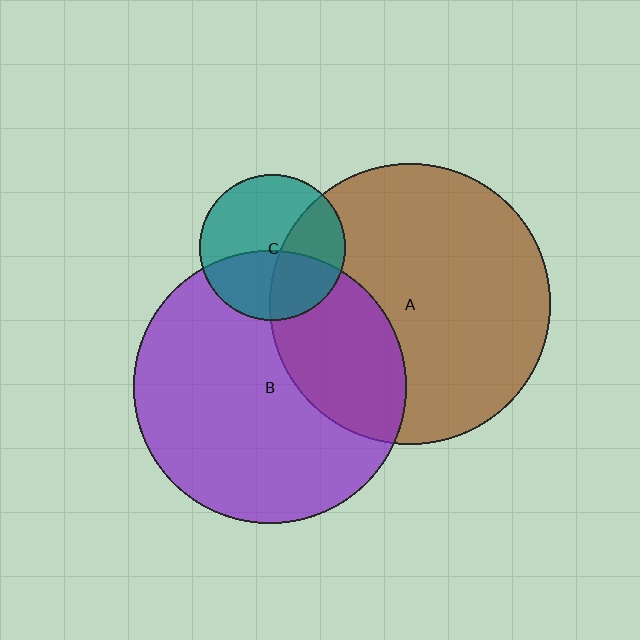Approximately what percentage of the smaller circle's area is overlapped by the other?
Approximately 40%.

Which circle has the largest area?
Circle A (brown).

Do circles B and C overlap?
Yes.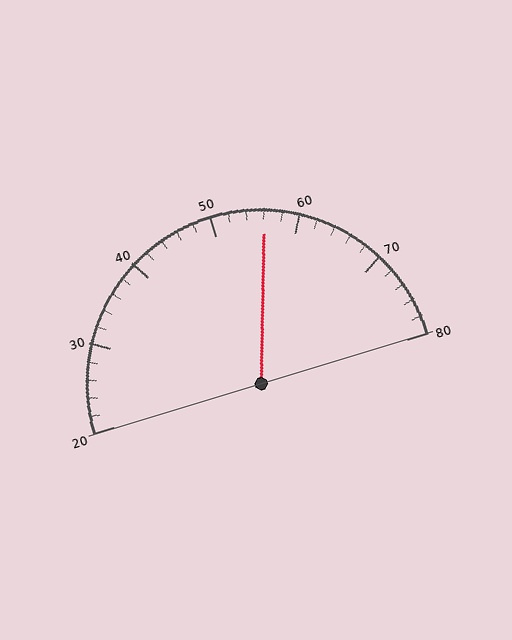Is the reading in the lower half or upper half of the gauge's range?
The reading is in the upper half of the range (20 to 80).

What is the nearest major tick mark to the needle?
The nearest major tick mark is 60.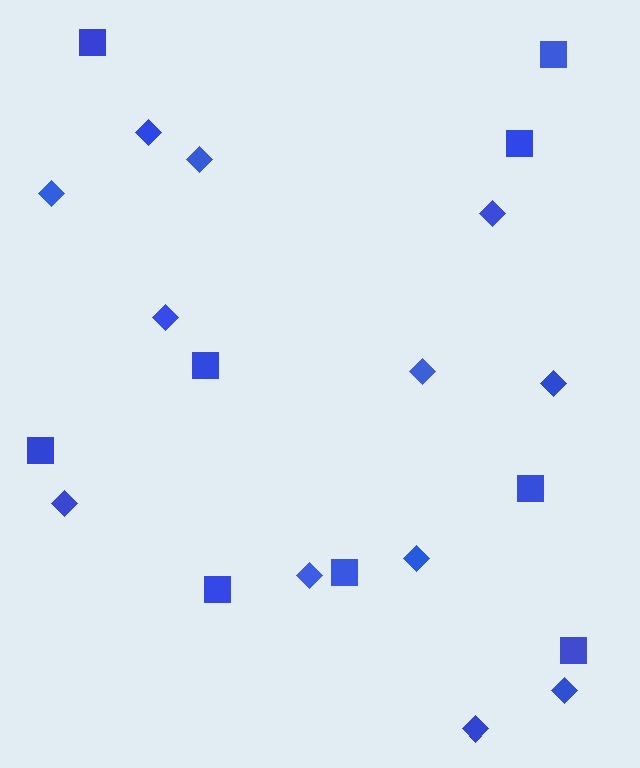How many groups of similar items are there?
There are 2 groups: one group of diamonds (12) and one group of squares (9).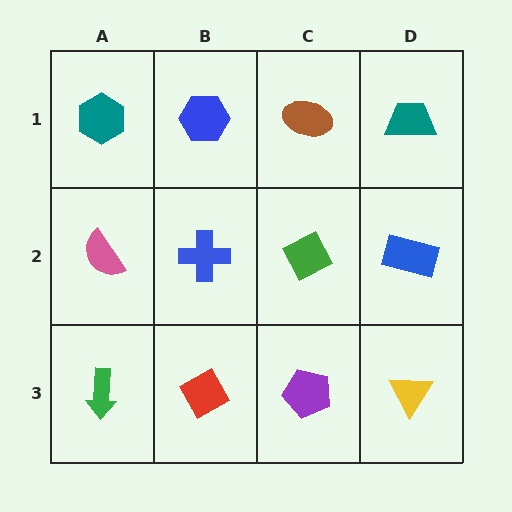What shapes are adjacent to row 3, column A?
A pink semicircle (row 2, column A), a red diamond (row 3, column B).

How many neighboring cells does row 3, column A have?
2.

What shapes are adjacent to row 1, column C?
A green diamond (row 2, column C), a blue hexagon (row 1, column B), a teal trapezoid (row 1, column D).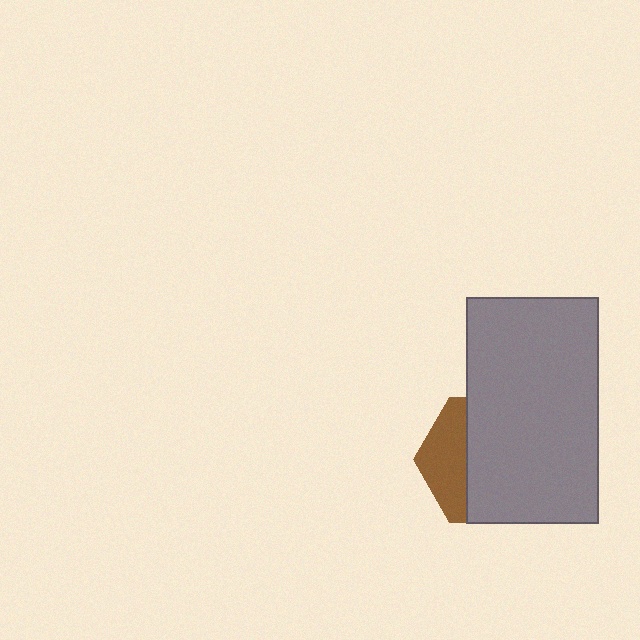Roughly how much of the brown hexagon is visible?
A small part of it is visible (roughly 32%).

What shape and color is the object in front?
The object in front is a gray rectangle.